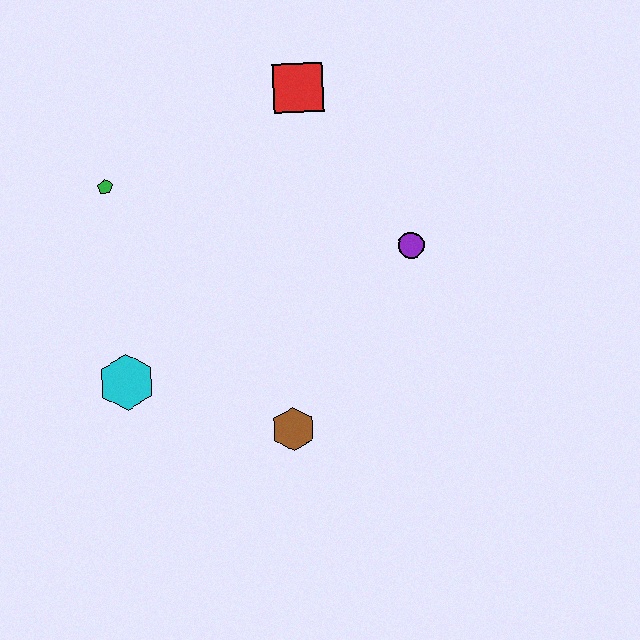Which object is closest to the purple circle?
The red square is closest to the purple circle.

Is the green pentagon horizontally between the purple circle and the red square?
No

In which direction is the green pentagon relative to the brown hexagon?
The green pentagon is above the brown hexagon.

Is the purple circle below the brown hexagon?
No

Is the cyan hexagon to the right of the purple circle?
No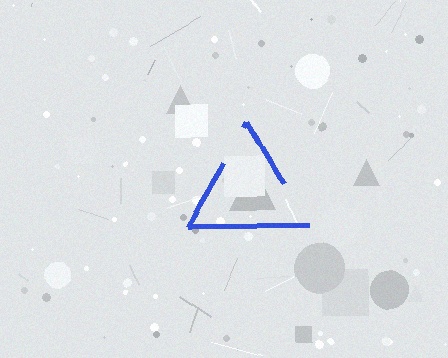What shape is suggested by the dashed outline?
The dashed outline suggests a triangle.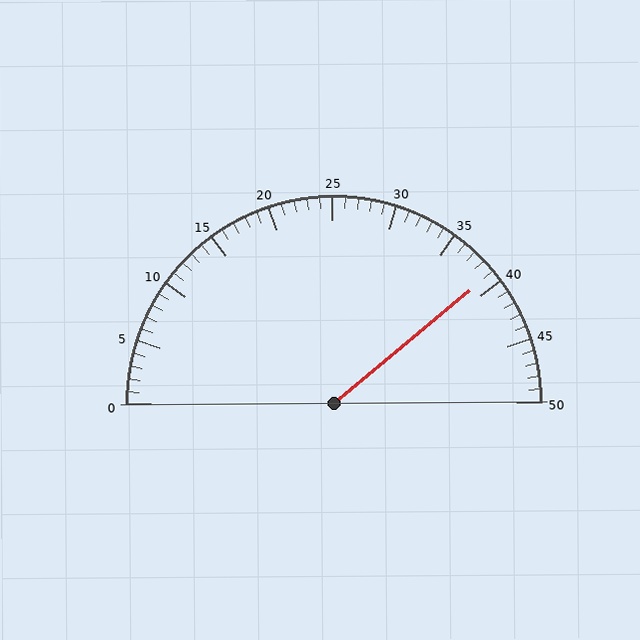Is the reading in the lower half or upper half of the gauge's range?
The reading is in the upper half of the range (0 to 50).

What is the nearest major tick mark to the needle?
The nearest major tick mark is 40.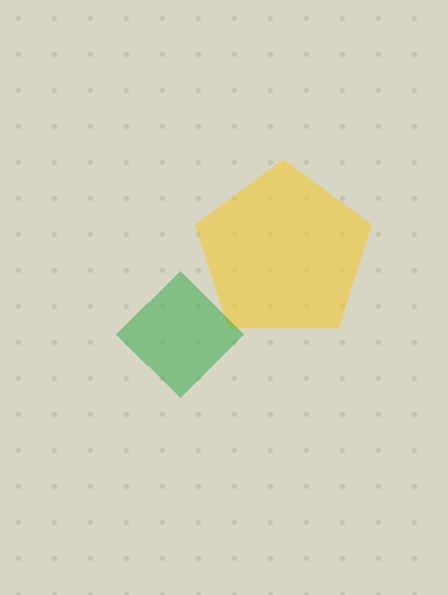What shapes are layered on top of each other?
The layered shapes are: a yellow pentagon, a green diamond.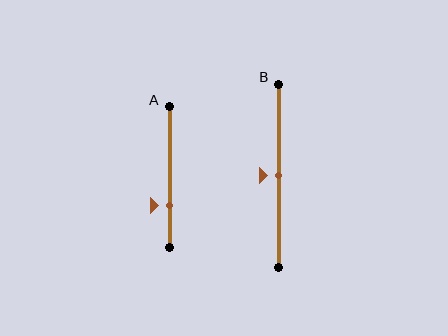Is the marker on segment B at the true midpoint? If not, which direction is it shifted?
Yes, the marker on segment B is at the true midpoint.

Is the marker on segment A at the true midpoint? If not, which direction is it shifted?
No, the marker on segment A is shifted downward by about 20% of the segment length.